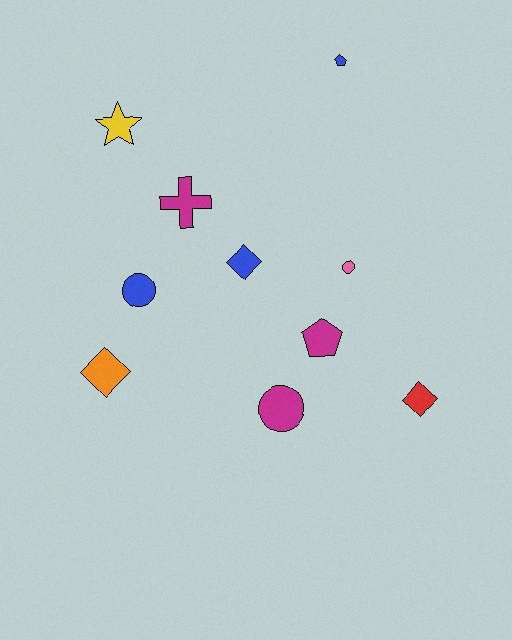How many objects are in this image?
There are 10 objects.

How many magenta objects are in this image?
There are 3 magenta objects.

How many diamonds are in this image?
There are 3 diamonds.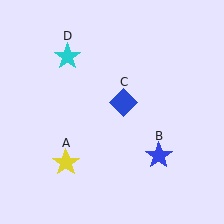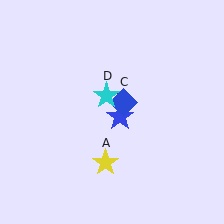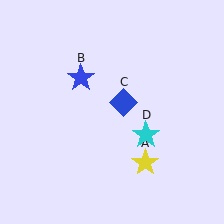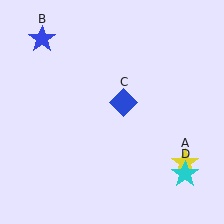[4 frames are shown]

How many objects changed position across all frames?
3 objects changed position: yellow star (object A), blue star (object B), cyan star (object D).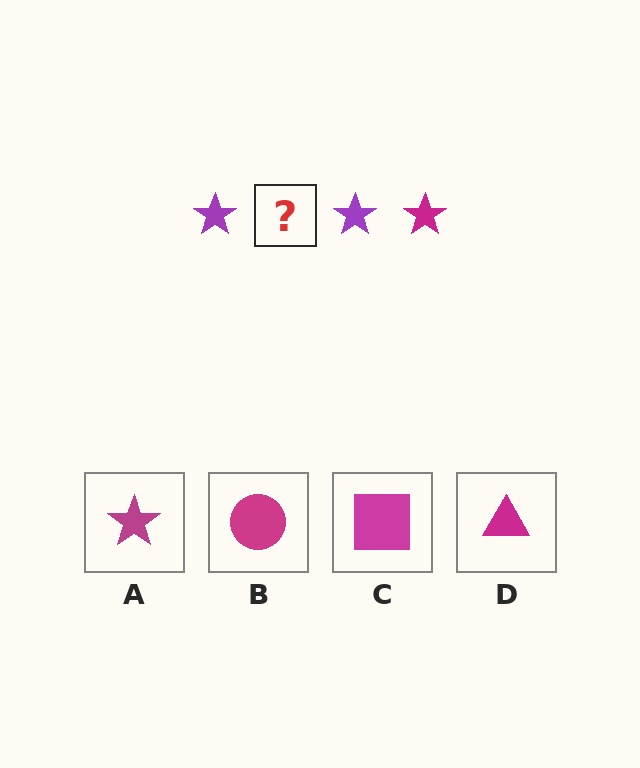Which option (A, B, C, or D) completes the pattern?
A.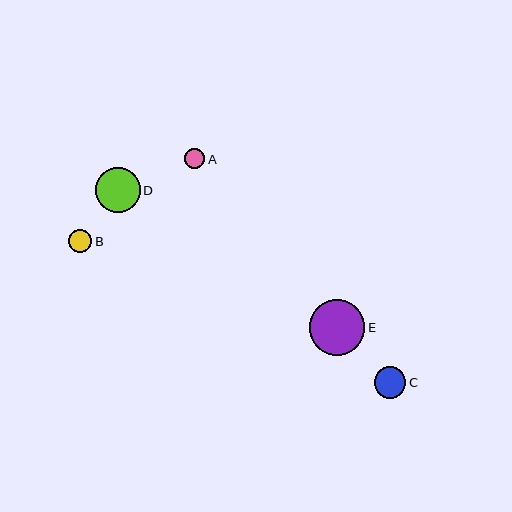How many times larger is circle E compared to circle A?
Circle E is approximately 2.8 times the size of circle A.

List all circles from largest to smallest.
From largest to smallest: E, D, C, B, A.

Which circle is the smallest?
Circle A is the smallest with a size of approximately 20 pixels.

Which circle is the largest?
Circle E is the largest with a size of approximately 55 pixels.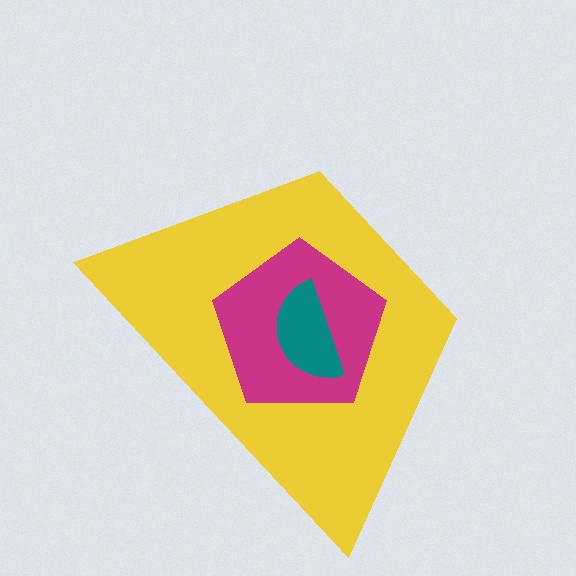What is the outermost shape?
The yellow trapezoid.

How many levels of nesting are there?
3.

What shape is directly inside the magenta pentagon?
The teal semicircle.